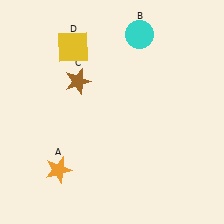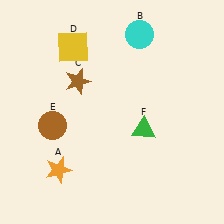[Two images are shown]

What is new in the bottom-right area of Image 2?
A green triangle (F) was added in the bottom-right area of Image 2.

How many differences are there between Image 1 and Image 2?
There are 2 differences between the two images.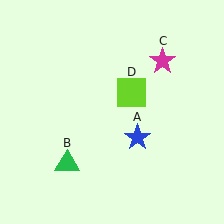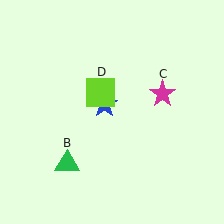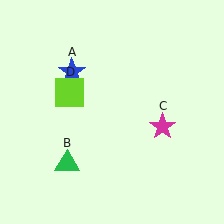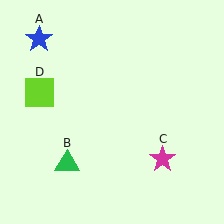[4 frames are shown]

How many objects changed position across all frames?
3 objects changed position: blue star (object A), magenta star (object C), lime square (object D).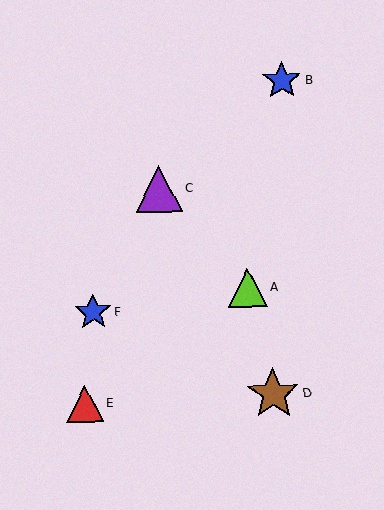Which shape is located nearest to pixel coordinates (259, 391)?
The brown star (labeled D) at (273, 394) is nearest to that location.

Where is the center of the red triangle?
The center of the red triangle is at (85, 404).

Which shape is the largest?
The brown star (labeled D) is the largest.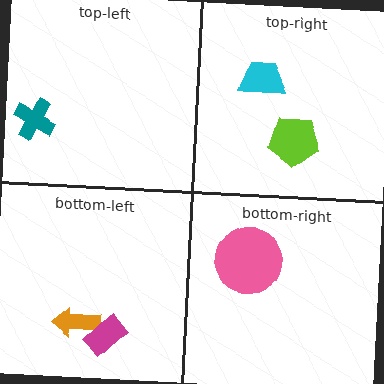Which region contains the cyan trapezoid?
The top-right region.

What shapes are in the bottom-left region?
The orange arrow, the magenta rectangle.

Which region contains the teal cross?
The top-left region.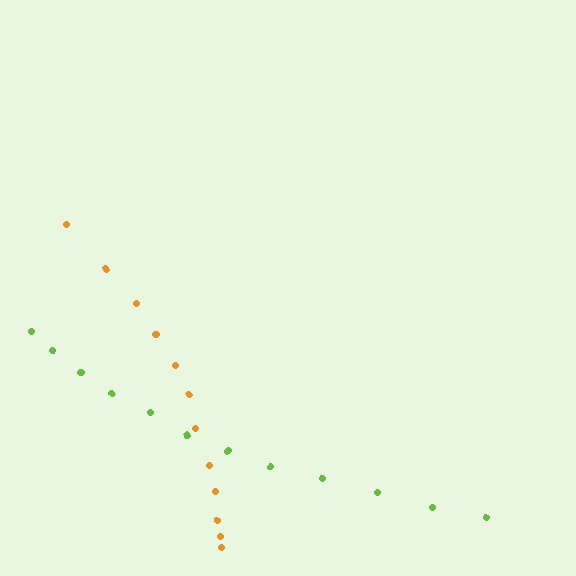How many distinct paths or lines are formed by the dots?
There are 2 distinct paths.